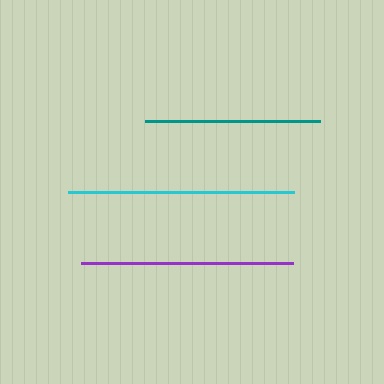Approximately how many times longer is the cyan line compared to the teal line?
The cyan line is approximately 1.3 times the length of the teal line.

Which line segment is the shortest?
The teal line is the shortest at approximately 175 pixels.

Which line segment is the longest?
The cyan line is the longest at approximately 226 pixels.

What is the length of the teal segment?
The teal segment is approximately 175 pixels long.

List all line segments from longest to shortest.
From longest to shortest: cyan, purple, teal.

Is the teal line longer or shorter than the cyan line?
The cyan line is longer than the teal line.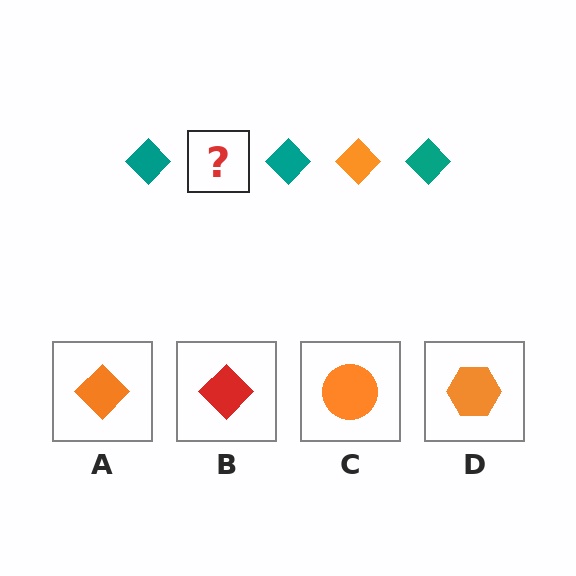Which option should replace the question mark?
Option A.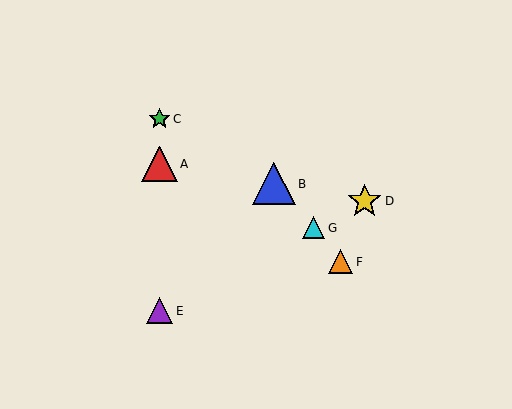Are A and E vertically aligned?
Yes, both are at x≈160.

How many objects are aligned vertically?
3 objects (A, C, E) are aligned vertically.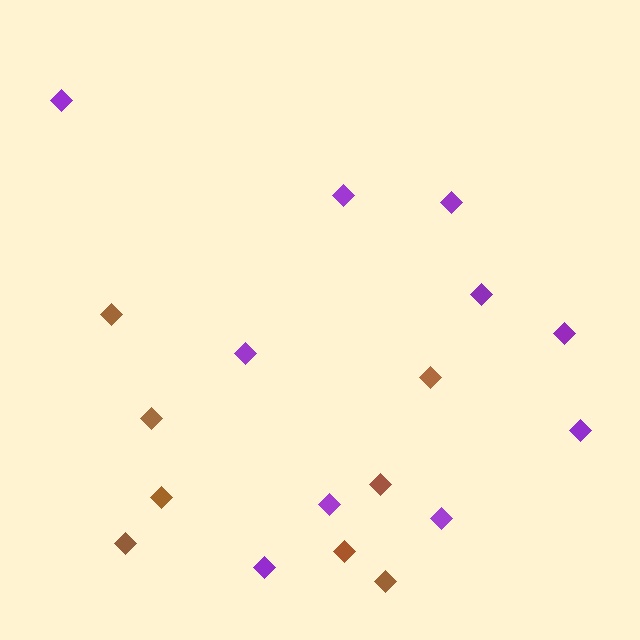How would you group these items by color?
There are 2 groups: one group of brown diamonds (8) and one group of purple diamonds (10).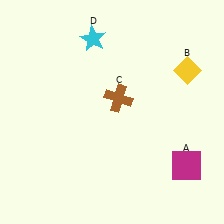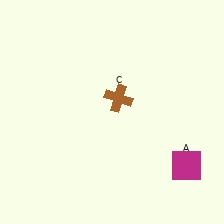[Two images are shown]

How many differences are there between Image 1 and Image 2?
There are 2 differences between the two images.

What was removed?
The yellow diamond (B), the cyan star (D) were removed in Image 2.